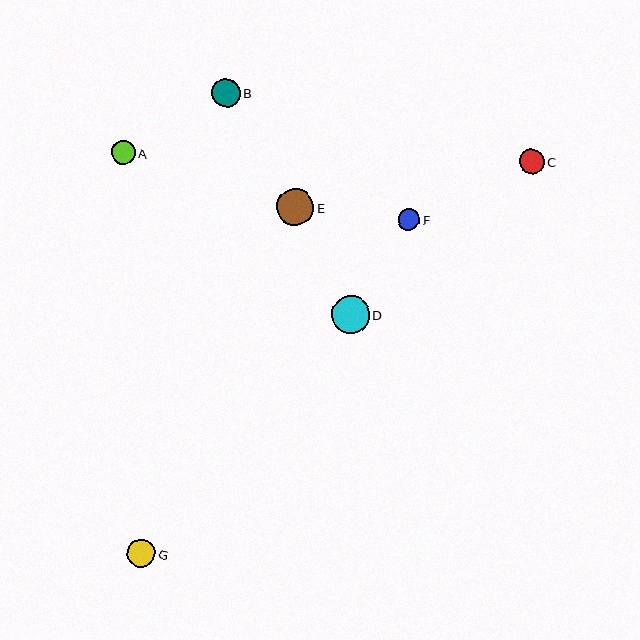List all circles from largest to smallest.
From largest to smallest: D, E, B, G, C, A, F.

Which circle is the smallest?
Circle F is the smallest with a size of approximately 22 pixels.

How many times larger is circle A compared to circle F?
Circle A is approximately 1.1 times the size of circle F.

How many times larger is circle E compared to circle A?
Circle E is approximately 1.5 times the size of circle A.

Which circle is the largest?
Circle D is the largest with a size of approximately 38 pixels.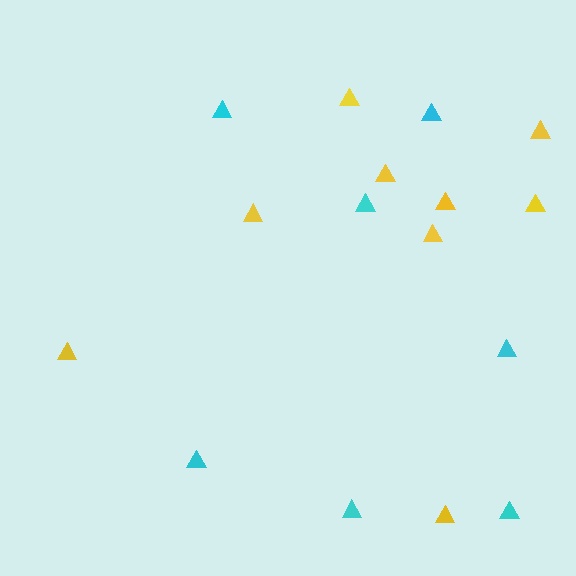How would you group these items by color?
There are 2 groups: one group of yellow triangles (9) and one group of cyan triangles (7).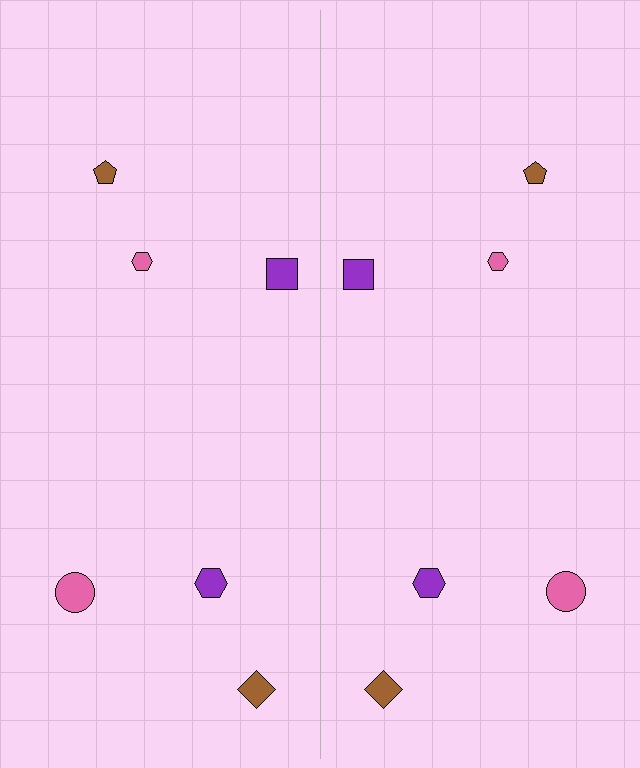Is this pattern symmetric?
Yes, this pattern has bilateral (reflection) symmetry.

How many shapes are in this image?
There are 12 shapes in this image.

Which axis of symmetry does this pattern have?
The pattern has a vertical axis of symmetry running through the center of the image.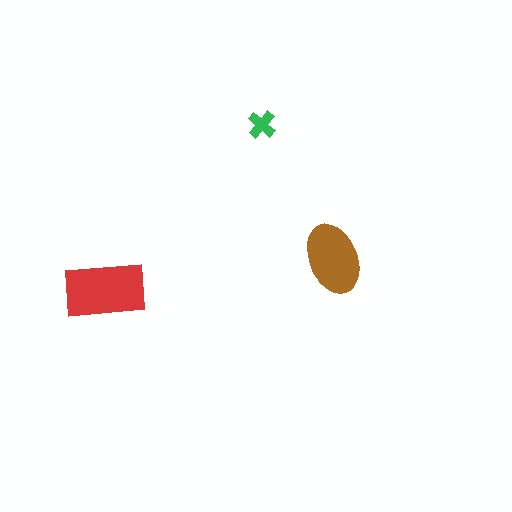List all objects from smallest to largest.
The green cross, the brown ellipse, the red rectangle.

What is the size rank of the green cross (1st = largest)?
3rd.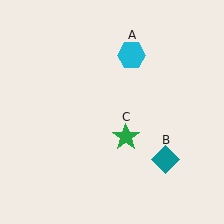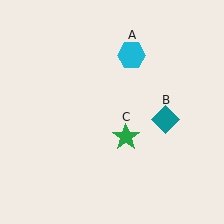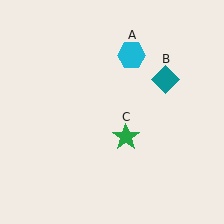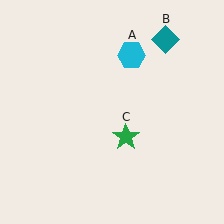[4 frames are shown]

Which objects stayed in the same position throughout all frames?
Cyan hexagon (object A) and green star (object C) remained stationary.